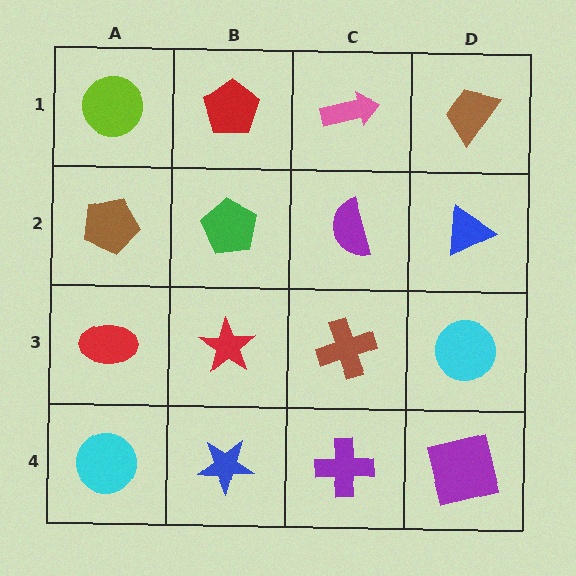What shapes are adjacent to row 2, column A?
A lime circle (row 1, column A), a red ellipse (row 3, column A), a green pentagon (row 2, column B).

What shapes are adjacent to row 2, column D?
A brown trapezoid (row 1, column D), a cyan circle (row 3, column D), a purple semicircle (row 2, column C).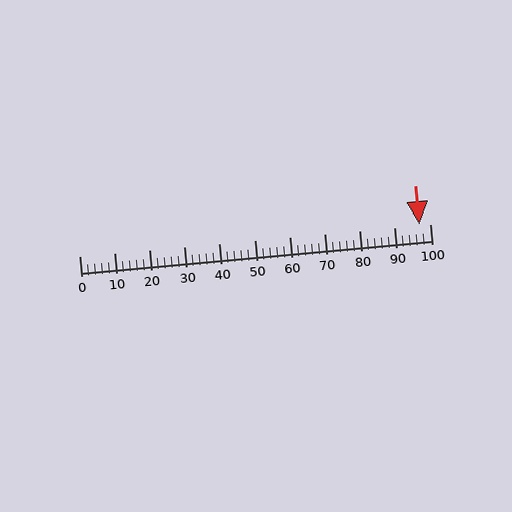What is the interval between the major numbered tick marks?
The major tick marks are spaced 10 units apart.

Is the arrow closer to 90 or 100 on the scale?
The arrow is closer to 100.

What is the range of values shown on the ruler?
The ruler shows values from 0 to 100.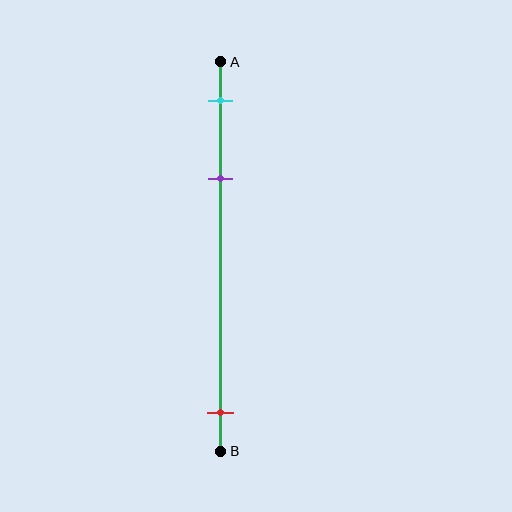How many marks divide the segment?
There are 3 marks dividing the segment.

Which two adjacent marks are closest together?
The cyan and purple marks are the closest adjacent pair.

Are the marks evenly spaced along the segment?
No, the marks are not evenly spaced.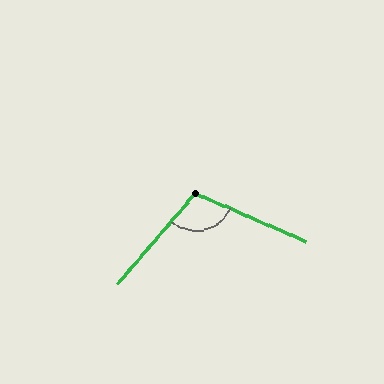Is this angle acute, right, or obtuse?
It is obtuse.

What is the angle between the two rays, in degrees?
Approximately 107 degrees.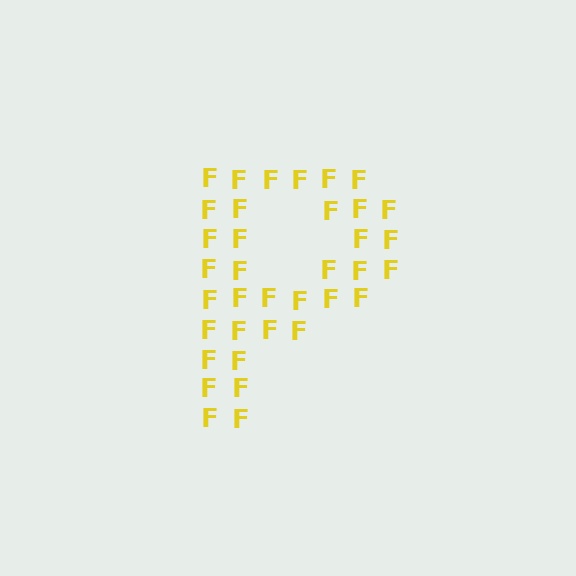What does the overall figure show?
The overall figure shows the letter P.